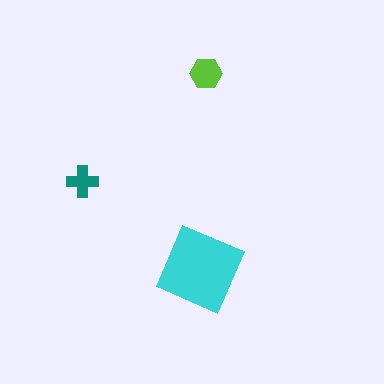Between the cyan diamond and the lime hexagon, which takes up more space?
The cyan diamond.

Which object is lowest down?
The cyan diamond is bottommost.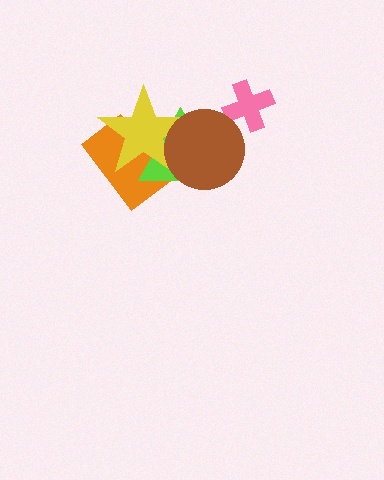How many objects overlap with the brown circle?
2 objects overlap with the brown circle.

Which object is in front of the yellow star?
The brown circle is in front of the yellow star.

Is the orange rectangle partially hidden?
Yes, it is partially covered by another shape.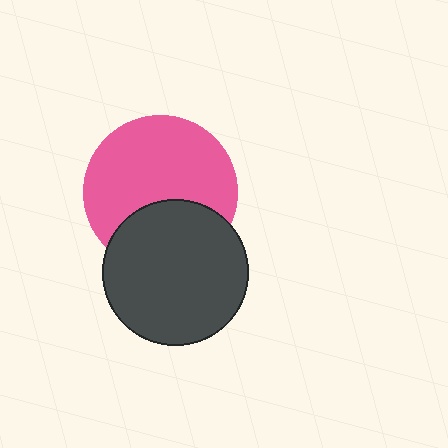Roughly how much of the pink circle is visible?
Most of it is visible (roughly 67%).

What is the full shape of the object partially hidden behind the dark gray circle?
The partially hidden object is a pink circle.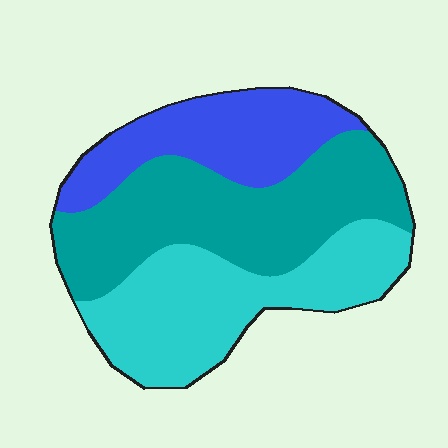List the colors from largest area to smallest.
From largest to smallest: teal, cyan, blue.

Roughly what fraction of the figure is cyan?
Cyan covers roughly 35% of the figure.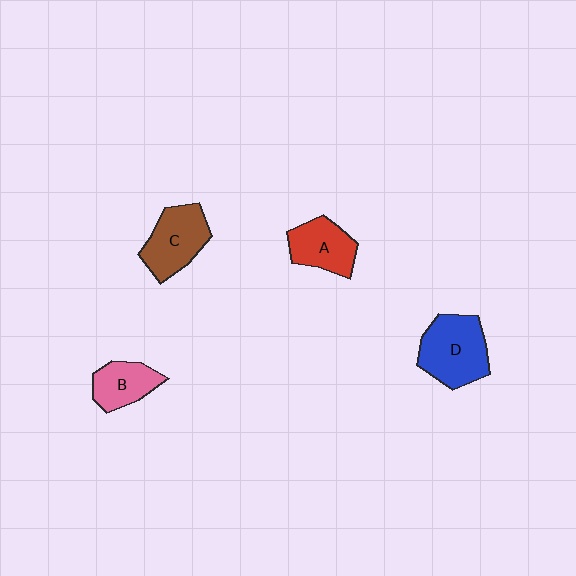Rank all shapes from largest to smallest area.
From largest to smallest: D (blue), C (brown), A (red), B (pink).